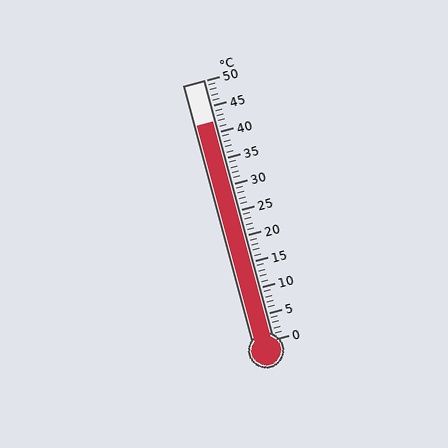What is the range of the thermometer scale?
The thermometer scale ranges from 0°C to 50°C.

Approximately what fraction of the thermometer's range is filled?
The thermometer is filled to approximately 85% of its range.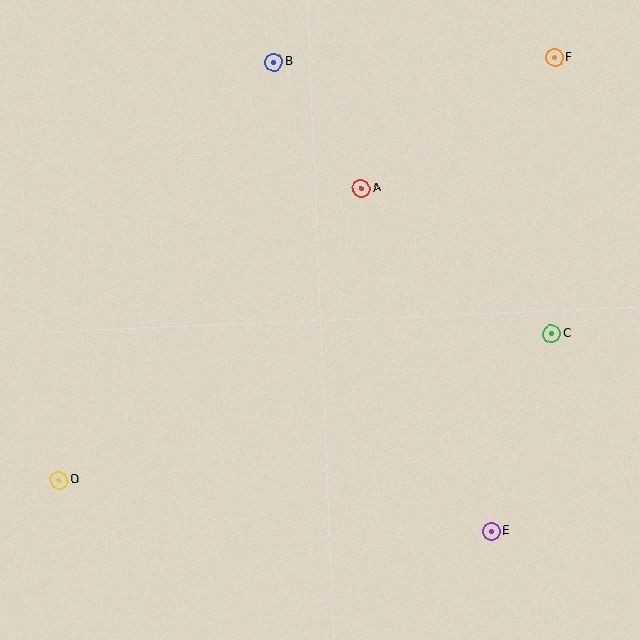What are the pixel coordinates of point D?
Point D is at (59, 480).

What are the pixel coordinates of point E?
Point E is at (491, 531).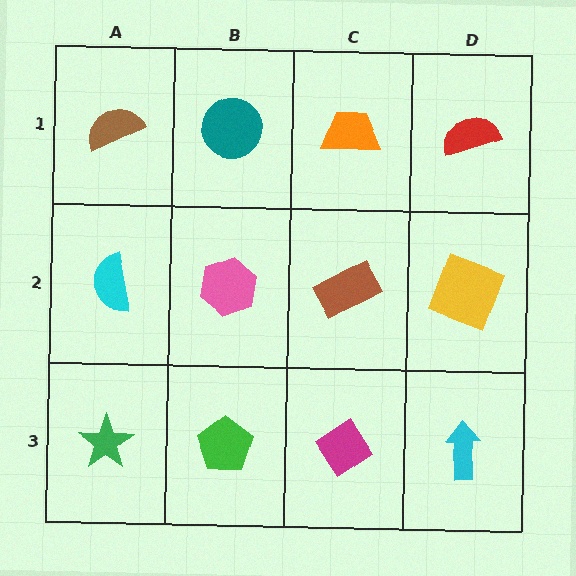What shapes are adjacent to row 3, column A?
A cyan semicircle (row 2, column A), a green pentagon (row 3, column B).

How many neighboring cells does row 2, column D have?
3.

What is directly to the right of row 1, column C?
A red semicircle.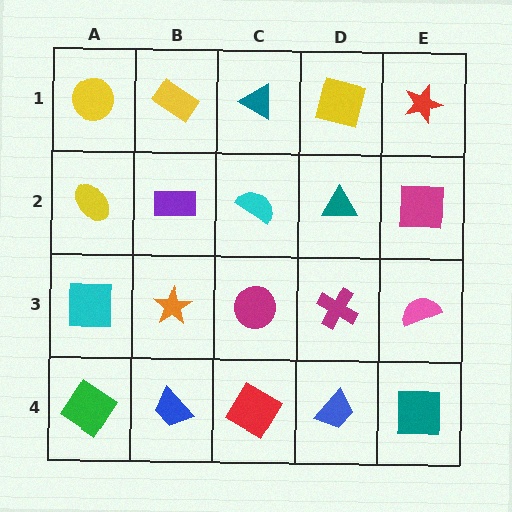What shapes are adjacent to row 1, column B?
A purple rectangle (row 2, column B), a yellow circle (row 1, column A), a teal triangle (row 1, column C).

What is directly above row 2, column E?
A red star.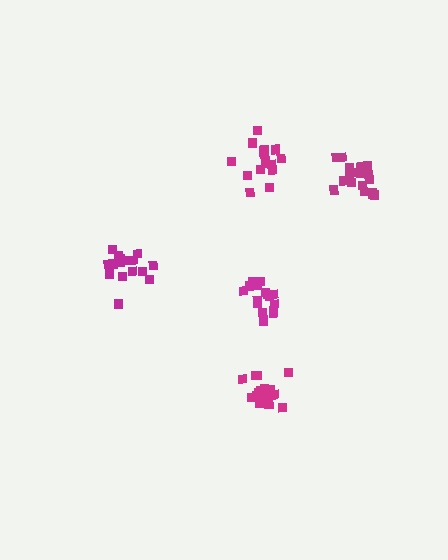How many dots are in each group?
Group 1: 16 dots, Group 2: 20 dots, Group 3: 17 dots, Group 4: 17 dots, Group 5: 20 dots (90 total).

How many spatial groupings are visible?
There are 5 spatial groupings.